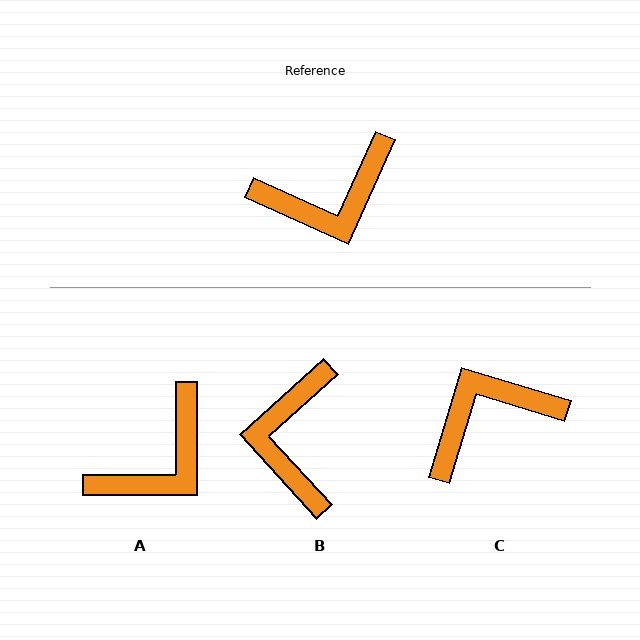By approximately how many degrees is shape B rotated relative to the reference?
Approximately 114 degrees clockwise.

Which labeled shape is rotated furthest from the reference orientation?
C, about 173 degrees away.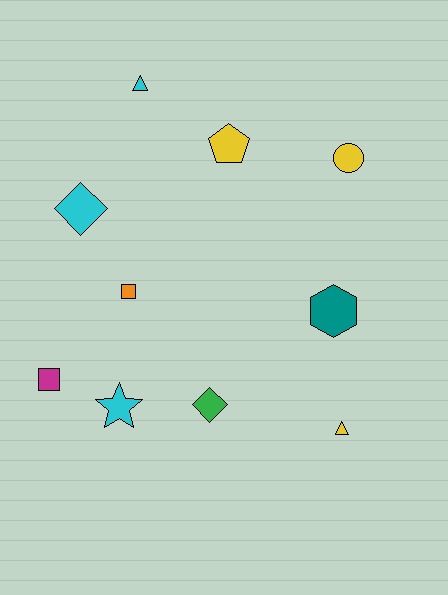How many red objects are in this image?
There are no red objects.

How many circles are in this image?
There is 1 circle.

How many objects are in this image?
There are 10 objects.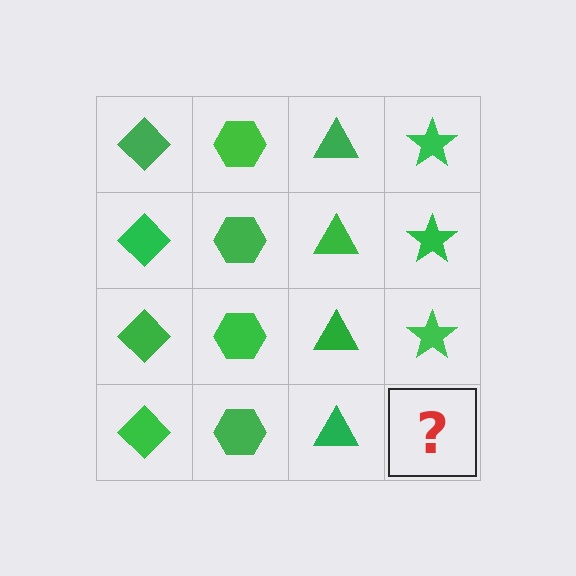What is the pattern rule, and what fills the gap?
The rule is that each column has a consistent shape. The gap should be filled with a green star.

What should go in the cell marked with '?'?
The missing cell should contain a green star.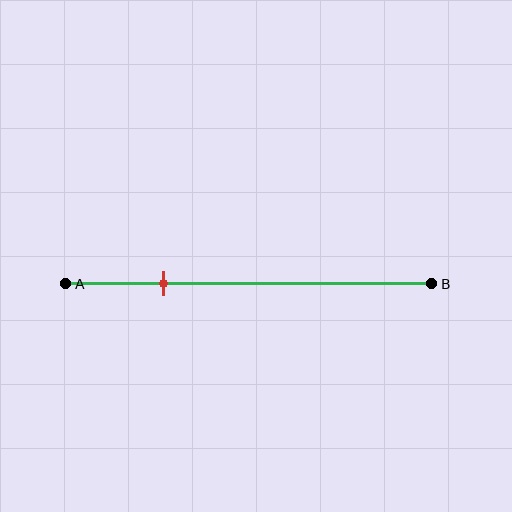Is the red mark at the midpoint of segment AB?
No, the mark is at about 25% from A, not at the 50% midpoint.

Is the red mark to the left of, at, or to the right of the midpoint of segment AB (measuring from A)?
The red mark is to the left of the midpoint of segment AB.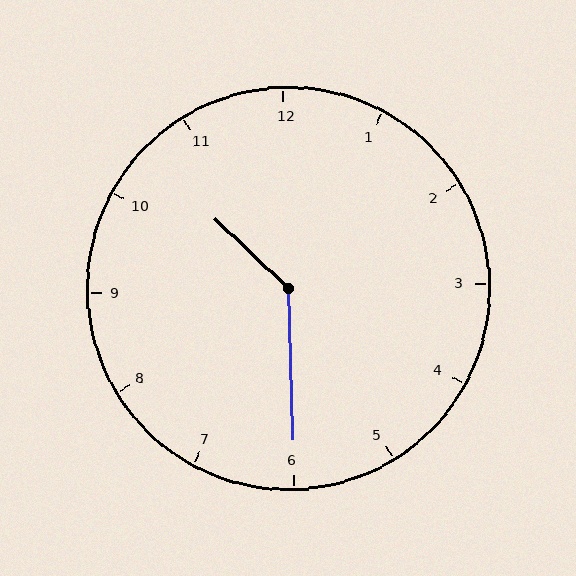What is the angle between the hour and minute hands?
Approximately 135 degrees.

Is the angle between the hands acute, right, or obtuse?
It is obtuse.